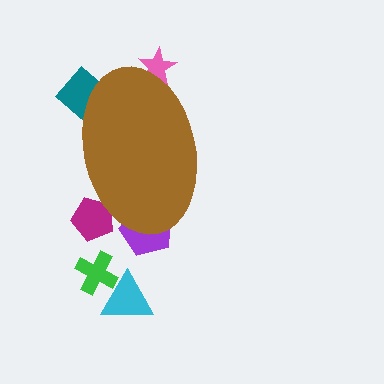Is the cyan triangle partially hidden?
No, the cyan triangle is fully visible.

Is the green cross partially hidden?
No, the green cross is fully visible.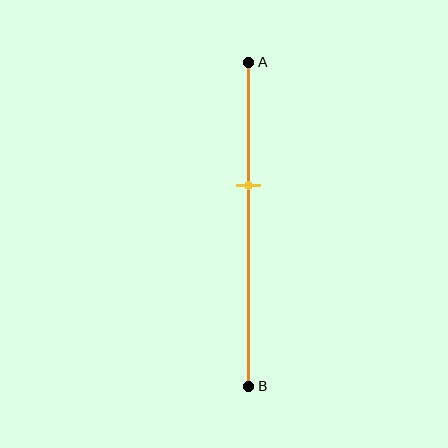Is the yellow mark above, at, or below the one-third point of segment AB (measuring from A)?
The yellow mark is below the one-third point of segment AB.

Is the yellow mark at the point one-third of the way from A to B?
No, the mark is at about 40% from A, not at the 33% one-third point.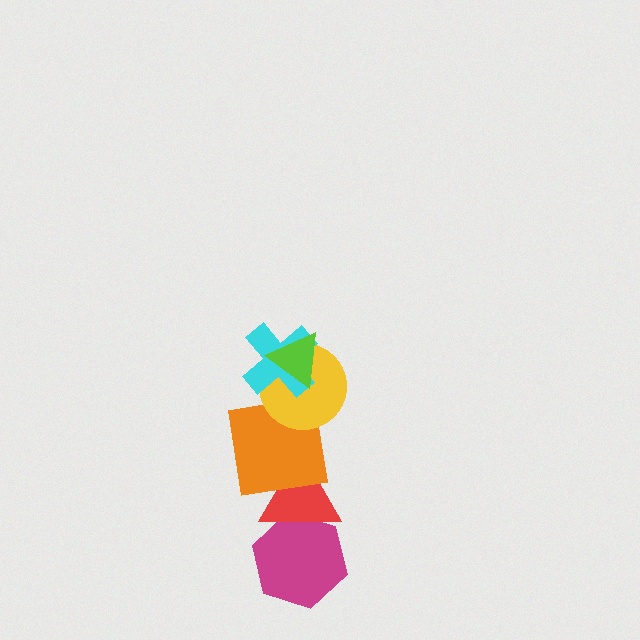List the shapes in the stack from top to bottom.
From top to bottom: the lime triangle, the cyan cross, the yellow circle, the orange square, the red triangle, the magenta hexagon.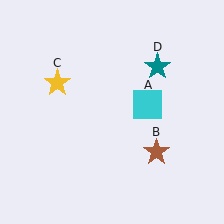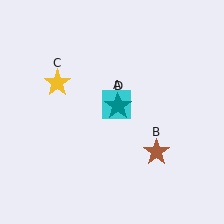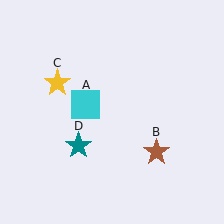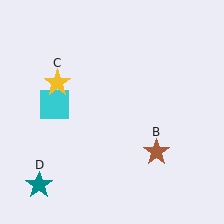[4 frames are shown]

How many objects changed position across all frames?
2 objects changed position: cyan square (object A), teal star (object D).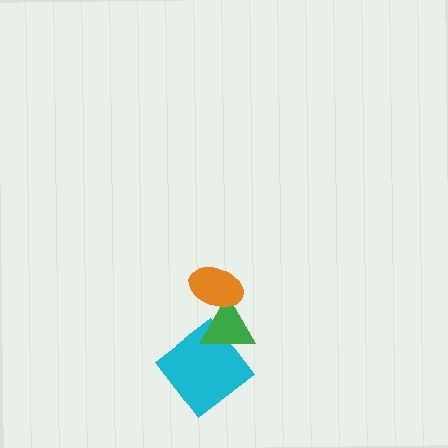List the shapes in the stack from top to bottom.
From top to bottom: the orange ellipse, the green triangle, the cyan diamond.